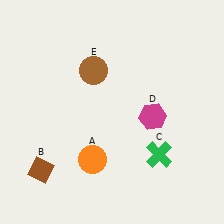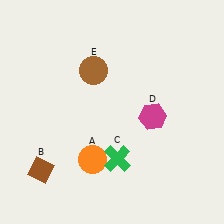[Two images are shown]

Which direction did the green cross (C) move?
The green cross (C) moved left.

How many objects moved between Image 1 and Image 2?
1 object moved between the two images.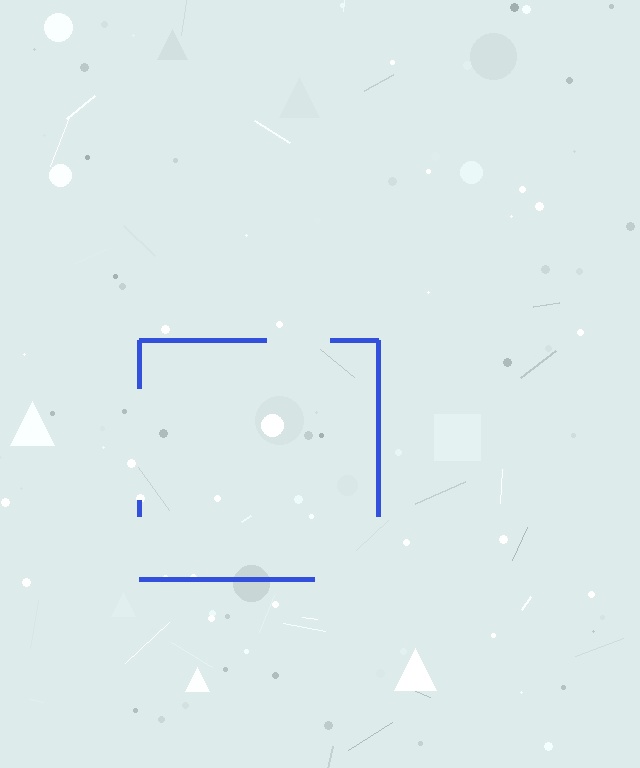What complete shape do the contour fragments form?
The contour fragments form a square.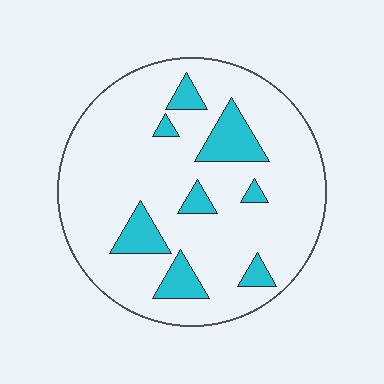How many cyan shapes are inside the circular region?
8.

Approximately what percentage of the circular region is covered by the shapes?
Approximately 15%.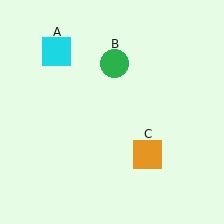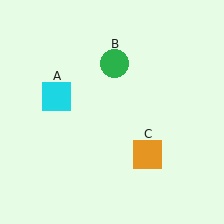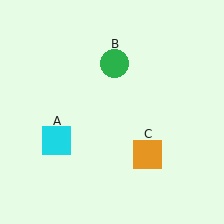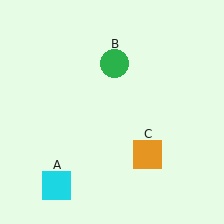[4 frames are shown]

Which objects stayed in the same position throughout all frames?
Green circle (object B) and orange square (object C) remained stationary.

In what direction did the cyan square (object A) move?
The cyan square (object A) moved down.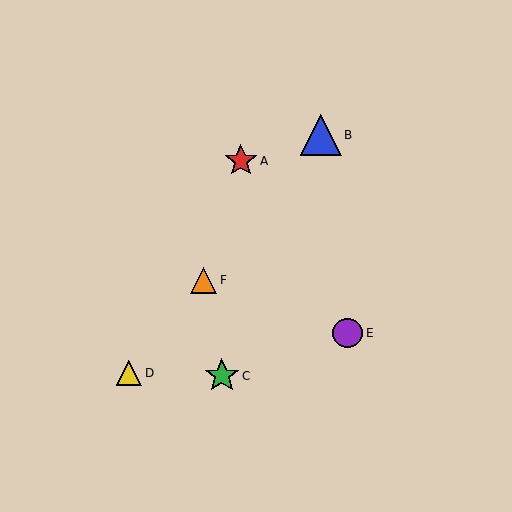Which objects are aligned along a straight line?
Objects B, D, F are aligned along a straight line.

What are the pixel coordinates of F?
Object F is at (204, 280).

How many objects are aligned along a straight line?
3 objects (B, D, F) are aligned along a straight line.